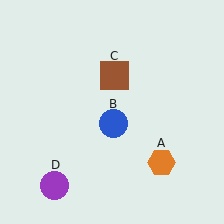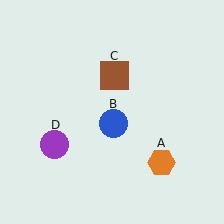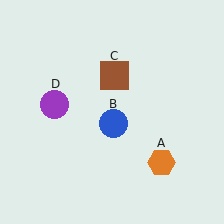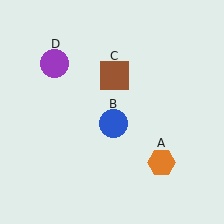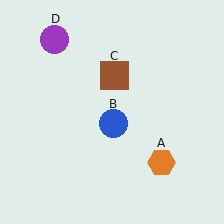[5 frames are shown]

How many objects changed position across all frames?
1 object changed position: purple circle (object D).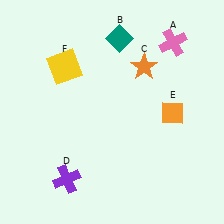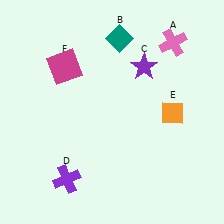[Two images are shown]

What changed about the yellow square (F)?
In Image 1, F is yellow. In Image 2, it changed to magenta.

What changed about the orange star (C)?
In Image 1, C is orange. In Image 2, it changed to purple.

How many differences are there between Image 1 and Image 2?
There are 2 differences between the two images.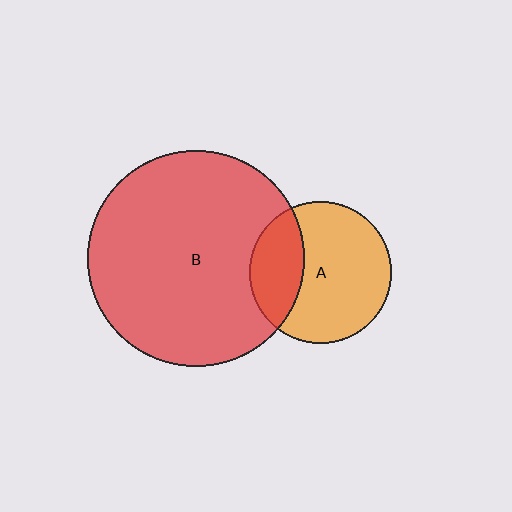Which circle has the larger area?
Circle B (red).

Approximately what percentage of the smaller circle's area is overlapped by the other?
Approximately 30%.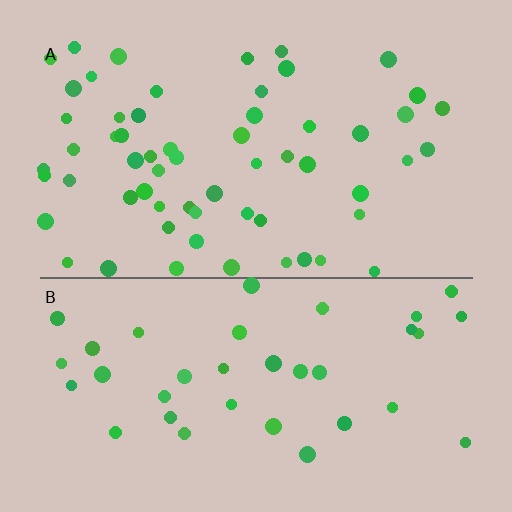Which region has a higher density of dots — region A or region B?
A (the top).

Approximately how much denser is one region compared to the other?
Approximately 1.6× — region A over region B.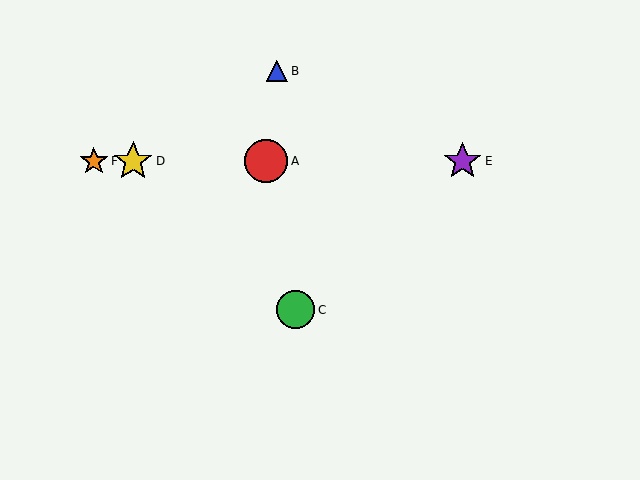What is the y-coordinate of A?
Object A is at y≈161.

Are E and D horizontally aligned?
Yes, both are at y≈161.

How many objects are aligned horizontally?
4 objects (A, D, E, F) are aligned horizontally.